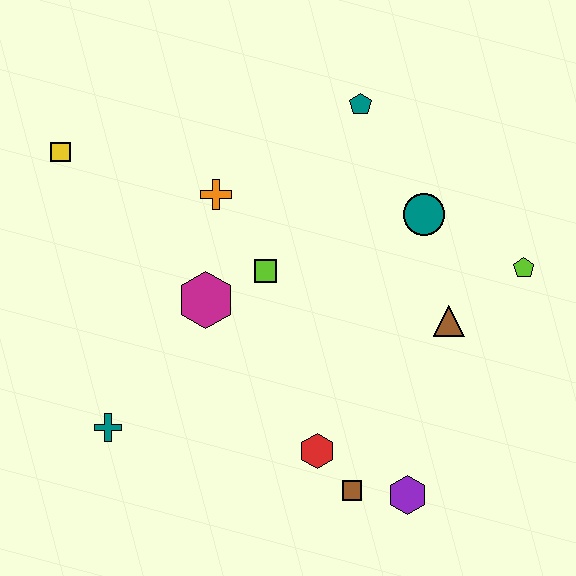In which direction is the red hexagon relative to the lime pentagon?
The red hexagon is to the left of the lime pentagon.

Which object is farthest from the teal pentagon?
The teal cross is farthest from the teal pentagon.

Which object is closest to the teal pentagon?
The teal circle is closest to the teal pentagon.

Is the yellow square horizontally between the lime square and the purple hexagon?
No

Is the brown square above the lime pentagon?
No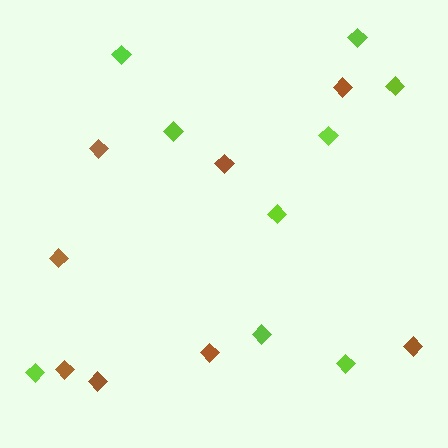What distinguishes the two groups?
There are 2 groups: one group of lime diamonds (9) and one group of brown diamonds (8).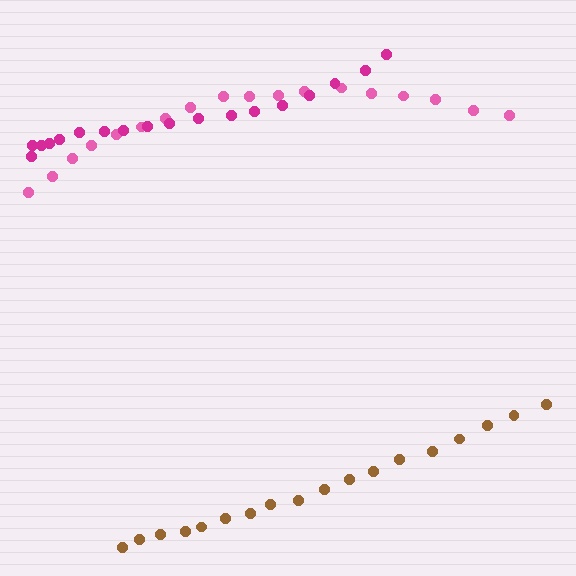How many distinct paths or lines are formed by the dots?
There are 3 distinct paths.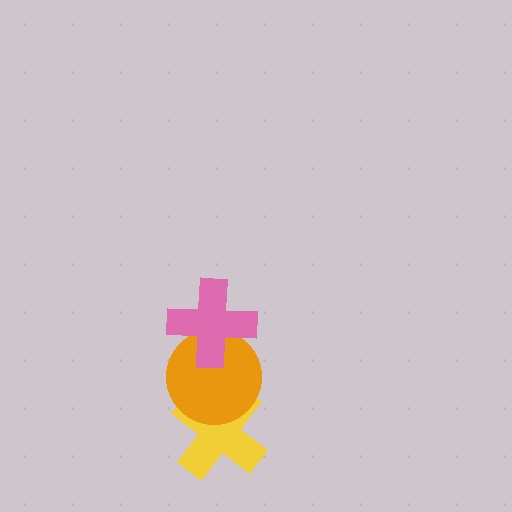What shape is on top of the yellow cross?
The orange circle is on top of the yellow cross.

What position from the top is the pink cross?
The pink cross is 1st from the top.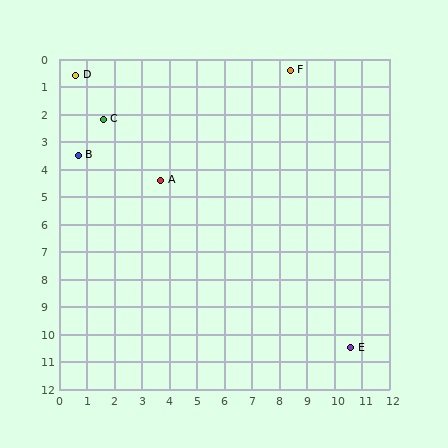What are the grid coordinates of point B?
Point B is at approximately (0.7, 3.5).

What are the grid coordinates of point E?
Point E is at approximately (10.6, 10.5).